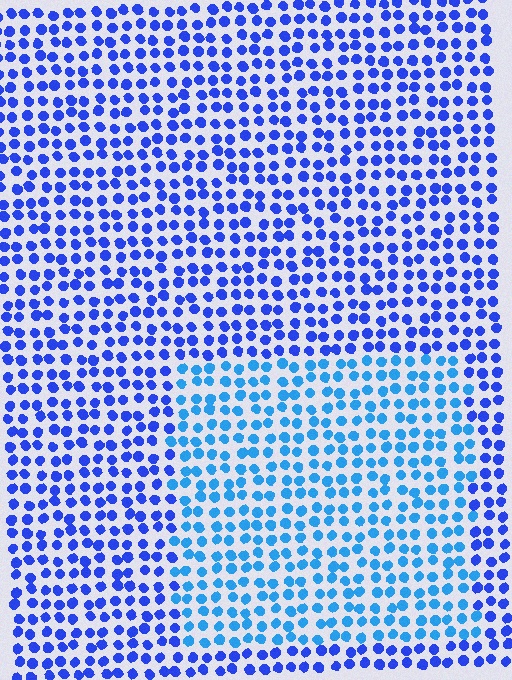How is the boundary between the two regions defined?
The boundary is defined purely by a slight shift in hue (about 28 degrees). Spacing, size, and orientation are identical on both sides.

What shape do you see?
I see a rectangle.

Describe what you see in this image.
The image is filled with small blue elements in a uniform arrangement. A rectangle-shaped region is visible where the elements are tinted to a slightly different hue, forming a subtle color boundary.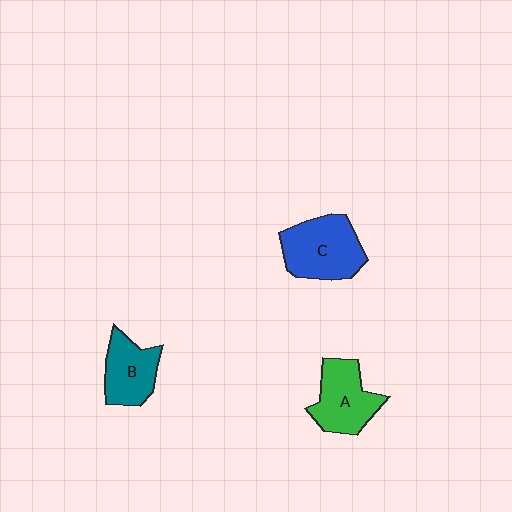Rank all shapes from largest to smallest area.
From largest to smallest: C (blue), A (green), B (teal).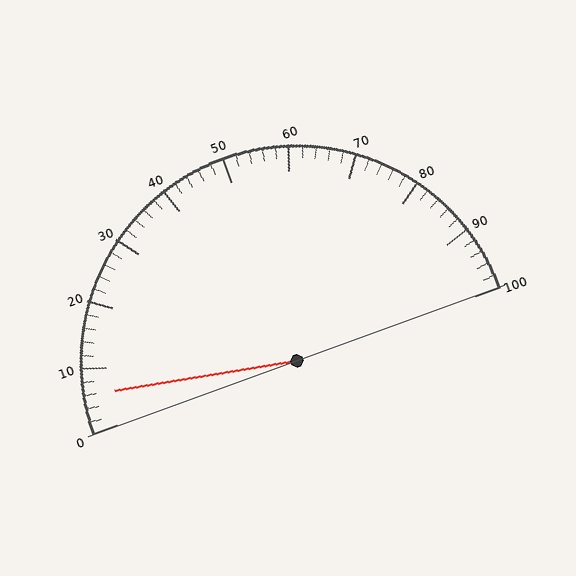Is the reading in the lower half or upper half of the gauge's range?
The reading is in the lower half of the range (0 to 100).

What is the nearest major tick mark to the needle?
The nearest major tick mark is 10.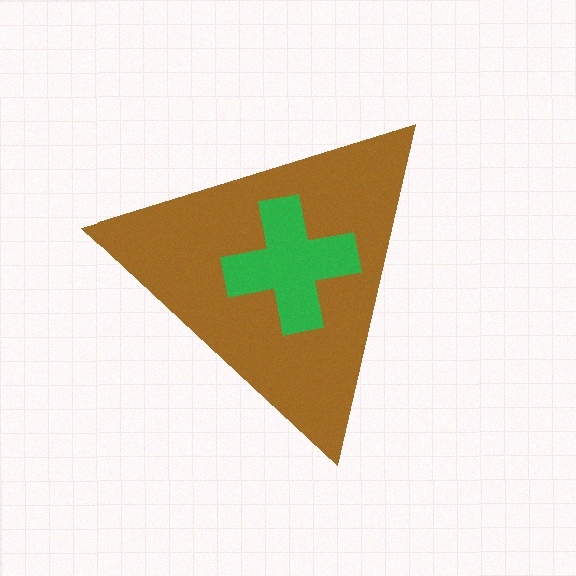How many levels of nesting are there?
2.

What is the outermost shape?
The brown triangle.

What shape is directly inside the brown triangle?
The green cross.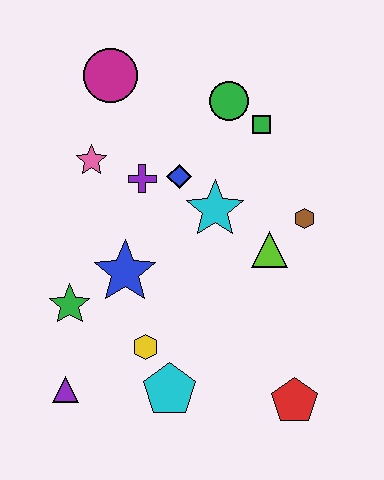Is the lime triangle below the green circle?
Yes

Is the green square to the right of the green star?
Yes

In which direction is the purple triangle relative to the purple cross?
The purple triangle is below the purple cross.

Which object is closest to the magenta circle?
The pink star is closest to the magenta circle.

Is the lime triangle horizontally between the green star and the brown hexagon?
Yes